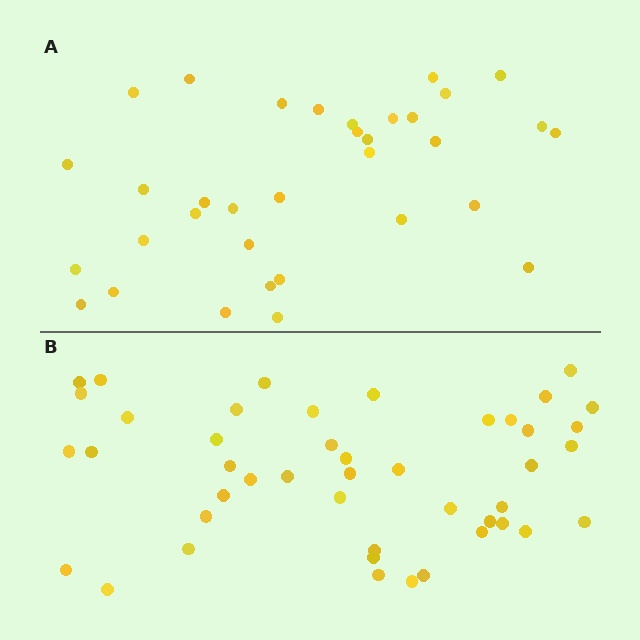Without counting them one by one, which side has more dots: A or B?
Region B (the bottom region) has more dots.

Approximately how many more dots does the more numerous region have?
Region B has roughly 12 or so more dots than region A.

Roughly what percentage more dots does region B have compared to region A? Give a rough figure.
About 30% more.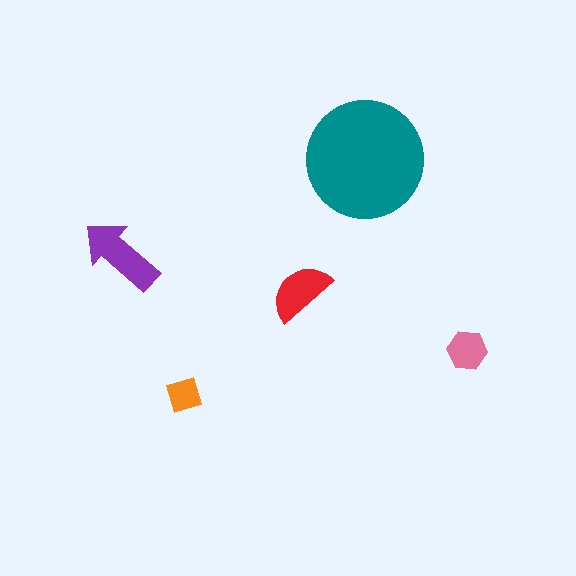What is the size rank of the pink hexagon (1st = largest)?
4th.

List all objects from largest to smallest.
The teal circle, the purple arrow, the red semicircle, the pink hexagon, the orange diamond.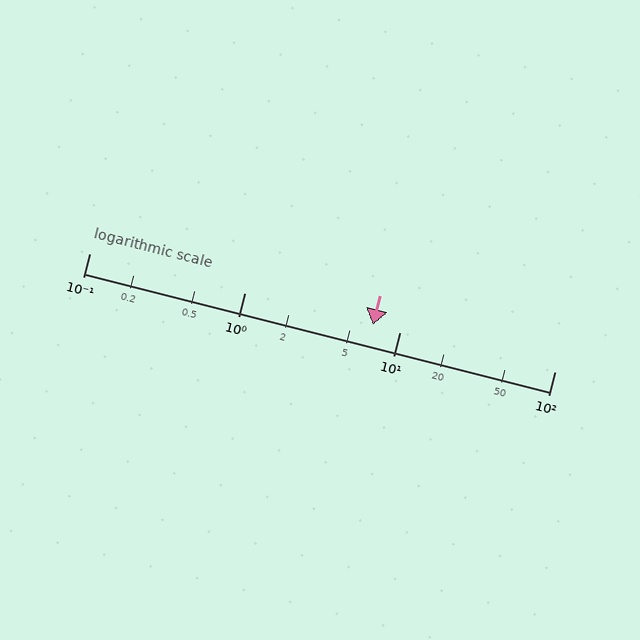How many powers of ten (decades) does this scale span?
The scale spans 3 decades, from 0.1 to 100.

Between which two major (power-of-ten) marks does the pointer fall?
The pointer is between 1 and 10.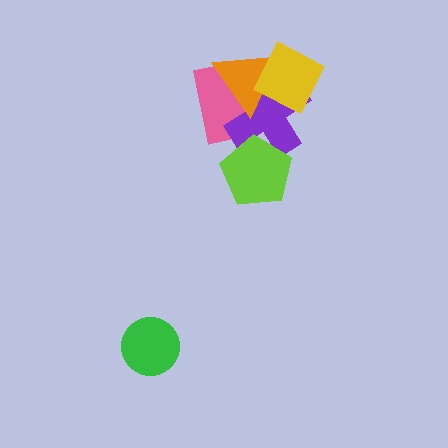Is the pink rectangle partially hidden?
Yes, it is partially covered by another shape.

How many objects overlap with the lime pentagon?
1 object overlaps with the lime pentagon.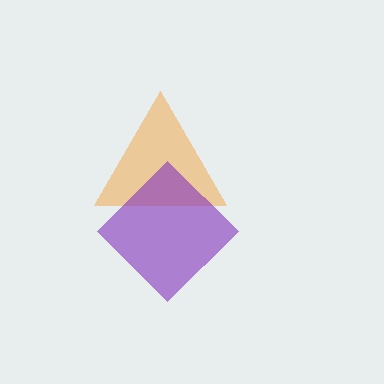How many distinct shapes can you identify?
There are 2 distinct shapes: an orange triangle, a purple diamond.